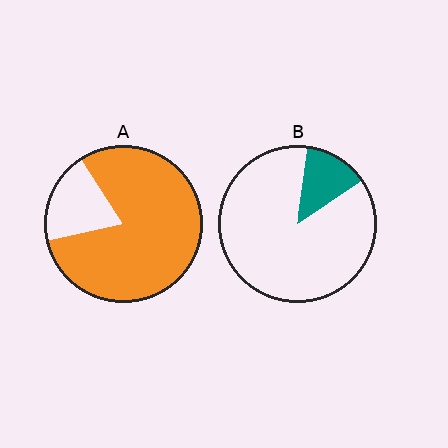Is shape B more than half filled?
No.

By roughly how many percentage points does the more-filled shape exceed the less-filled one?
By roughly 65 percentage points (A over B).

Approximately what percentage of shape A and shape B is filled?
A is approximately 80% and B is approximately 15%.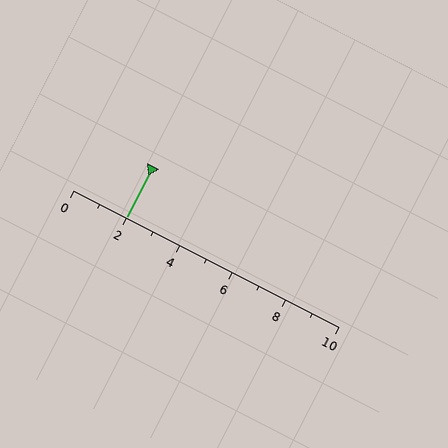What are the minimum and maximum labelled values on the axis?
The axis runs from 0 to 10.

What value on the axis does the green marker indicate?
The marker indicates approximately 2.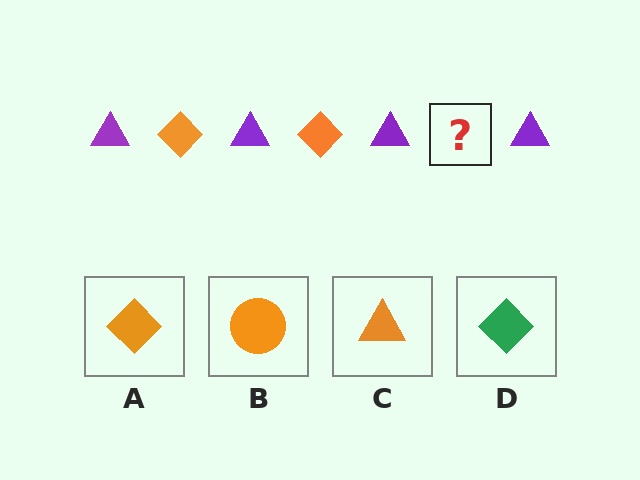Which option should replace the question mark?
Option A.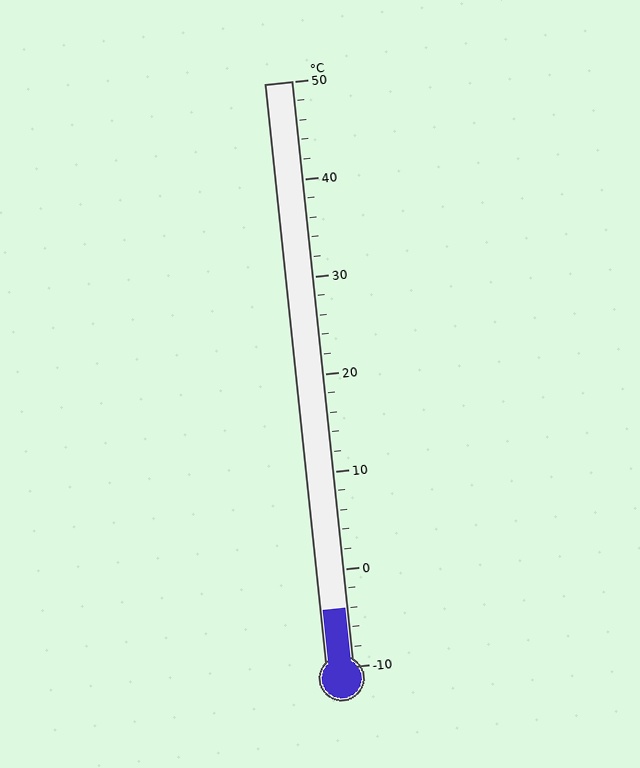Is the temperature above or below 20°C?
The temperature is below 20°C.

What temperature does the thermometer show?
The thermometer shows approximately -4°C.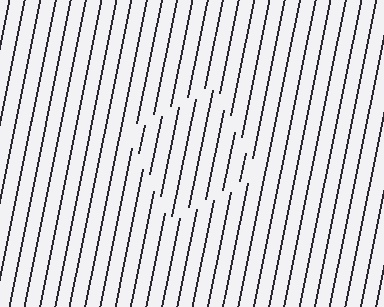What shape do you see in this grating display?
An illusory square. The interior of the shape contains the same grating, shifted by half a period — the contour is defined by the phase discontinuity where line-ends from the inner and outer gratings abut.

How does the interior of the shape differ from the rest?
The interior of the shape contains the same grating, shifted by half a period — the contour is defined by the phase discontinuity where line-ends from the inner and outer gratings abut.